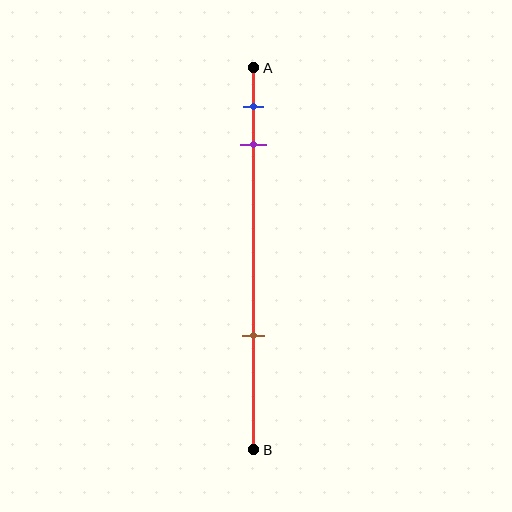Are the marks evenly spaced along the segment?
No, the marks are not evenly spaced.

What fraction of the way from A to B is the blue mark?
The blue mark is approximately 10% (0.1) of the way from A to B.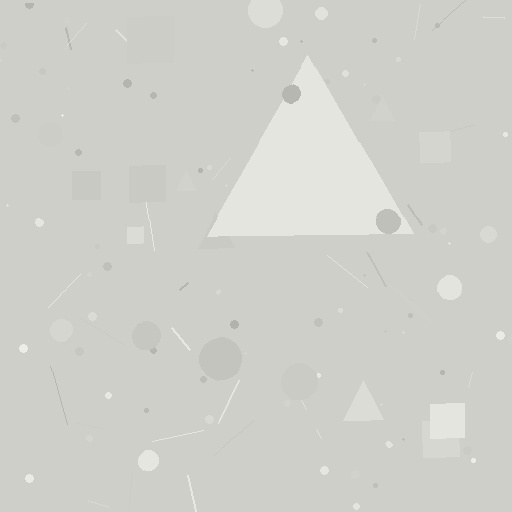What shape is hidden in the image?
A triangle is hidden in the image.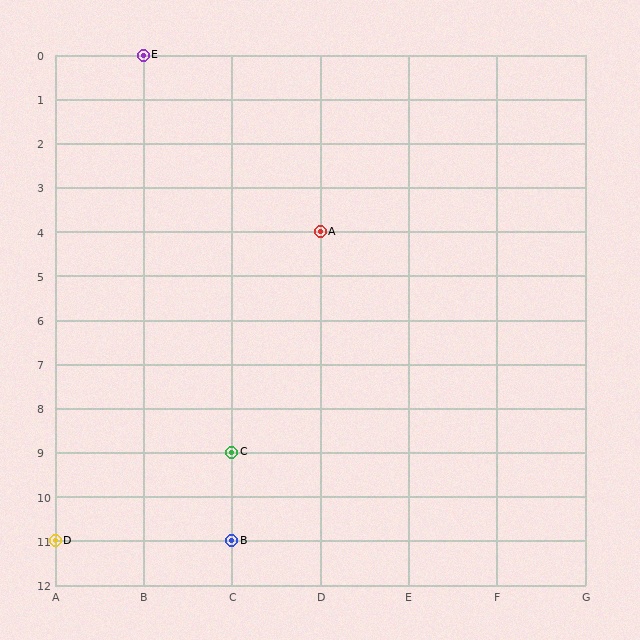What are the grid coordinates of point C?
Point C is at grid coordinates (C, 9).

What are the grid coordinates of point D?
Point D is at grid coordinates (A, 11).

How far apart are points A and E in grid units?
Points A and E are 2 columns and 4 rows apart (about 4.5 grid units diagonally).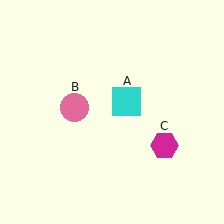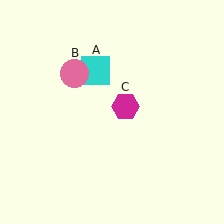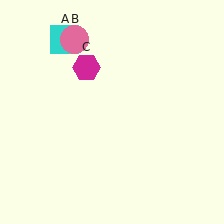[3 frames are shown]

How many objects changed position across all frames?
3 objects changed position: cyan square (object A), pink circle (object B), magenta hexagon (object C).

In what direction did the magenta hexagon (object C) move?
The magenta hexagon (object C) moved up and to the left.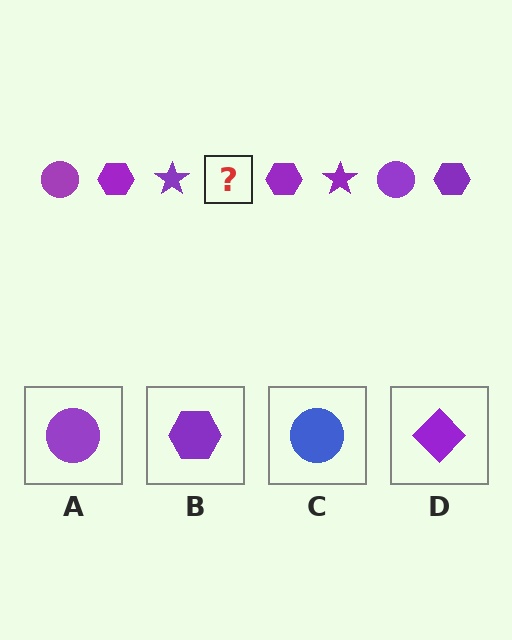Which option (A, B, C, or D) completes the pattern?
A.